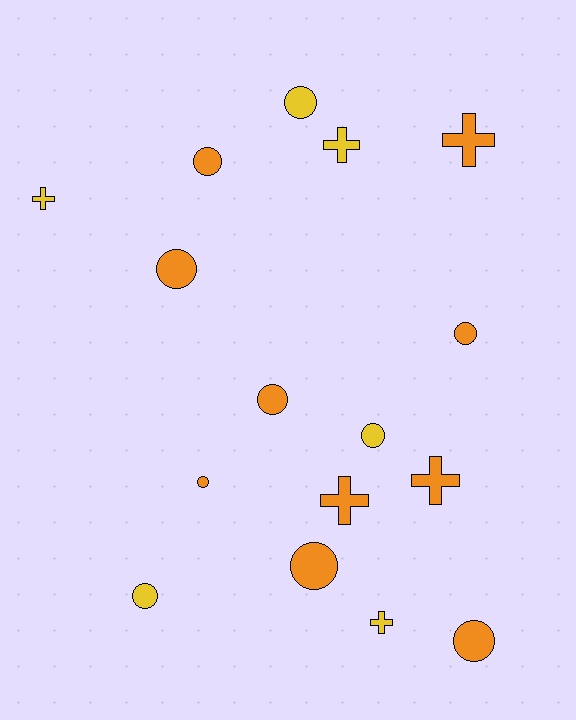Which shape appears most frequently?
Circle, with 10 objects.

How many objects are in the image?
There are 16 objects.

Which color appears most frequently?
Orange, with 10 objects.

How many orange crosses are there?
There are 3 orange crosses.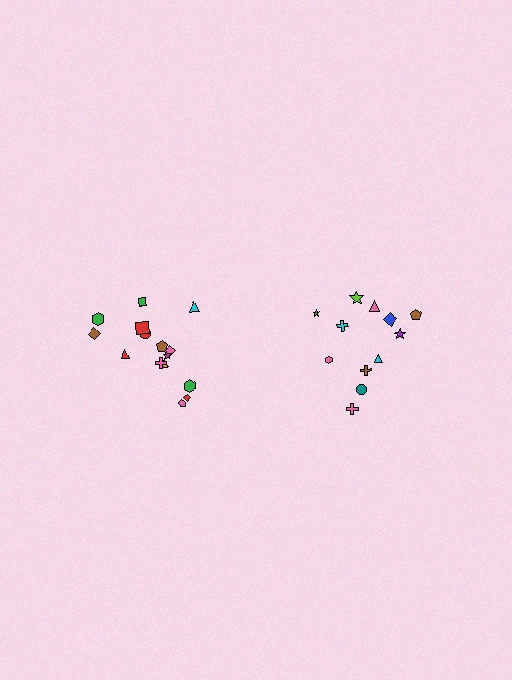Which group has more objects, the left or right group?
The left group.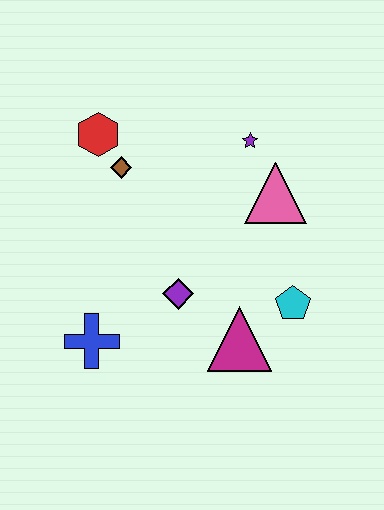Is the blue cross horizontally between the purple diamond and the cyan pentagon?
No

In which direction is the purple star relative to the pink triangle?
The purple star is above the pink triangle.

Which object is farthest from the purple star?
The blue cross is farthest from the purple star.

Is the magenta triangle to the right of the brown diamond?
Yes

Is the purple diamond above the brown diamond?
No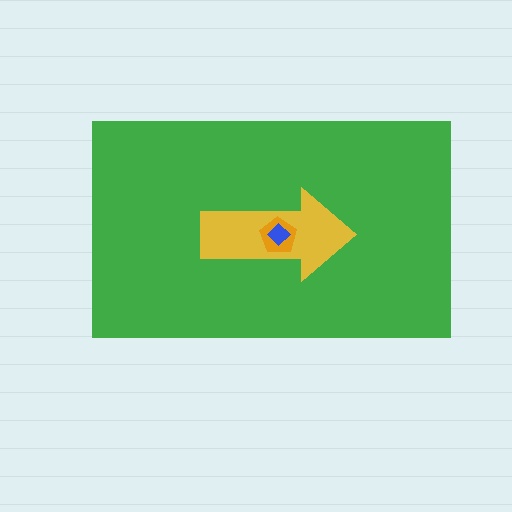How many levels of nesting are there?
4.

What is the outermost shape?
The green rectangle.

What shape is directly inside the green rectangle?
The yellow arrow.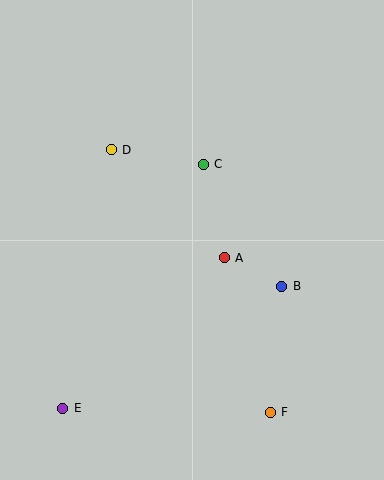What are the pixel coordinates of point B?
Point B is at (282, 286).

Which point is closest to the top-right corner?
Point C is closest to the top-right corner.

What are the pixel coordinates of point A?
Point A is at (224, 258).